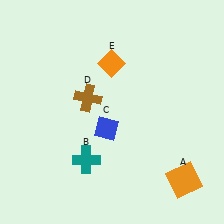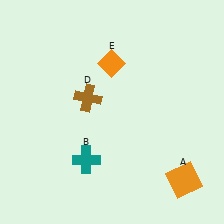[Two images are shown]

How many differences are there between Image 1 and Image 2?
There is 1 difference between the two images.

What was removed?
The blue diamond (C) was removed in Image 2.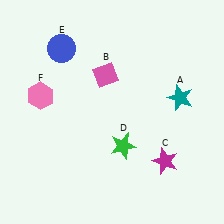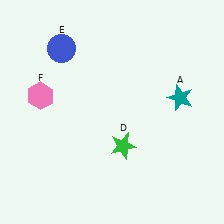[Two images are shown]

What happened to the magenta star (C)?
The magenta star (C) was removed in Image 2. It was in the bottom-right area of Image 1.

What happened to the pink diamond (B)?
The pink diamond (B) was removed in Image 2. It was in the top-left area of Image 1.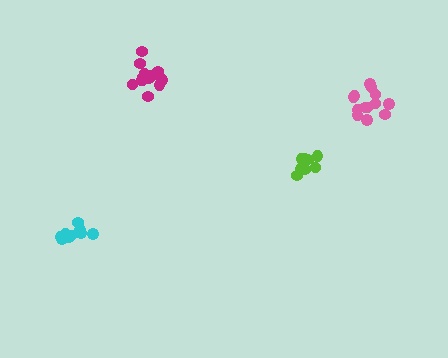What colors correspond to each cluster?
The clusters are colored: pink, lime, magenta, cyan.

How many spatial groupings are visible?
There are 4 spatial groupings.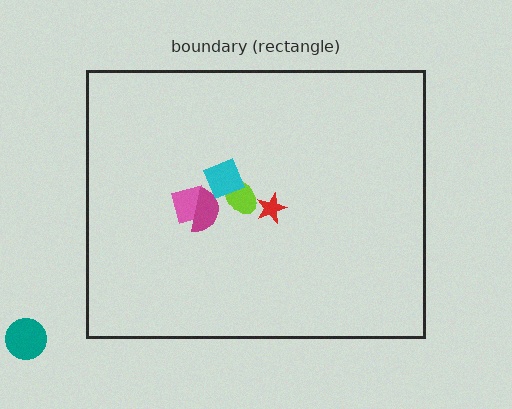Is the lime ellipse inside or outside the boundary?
Inside.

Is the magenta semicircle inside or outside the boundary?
Inside.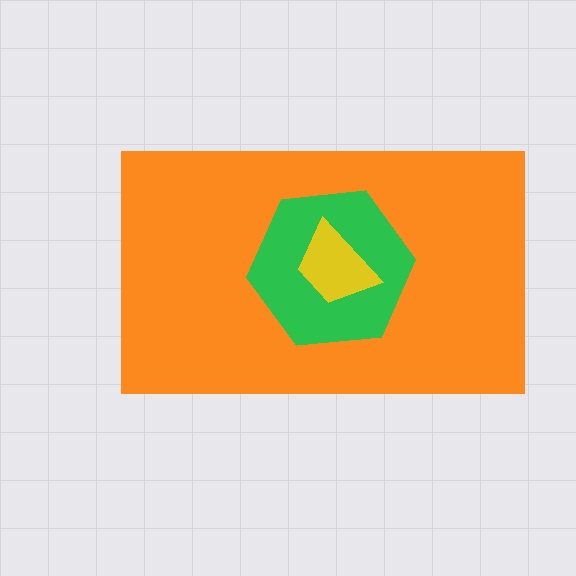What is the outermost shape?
The orange rectangle.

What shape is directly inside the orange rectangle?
The green hexagon.